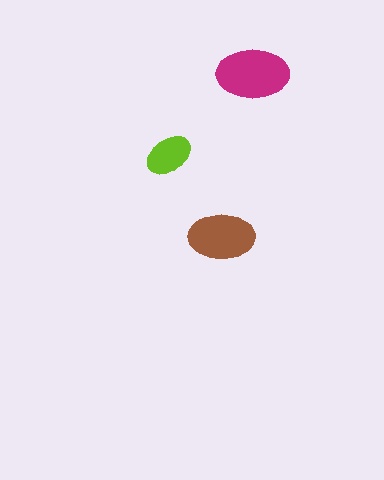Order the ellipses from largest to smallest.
the magenta one, the brown one, the lime one.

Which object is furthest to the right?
The magenta ellipse is rightmost.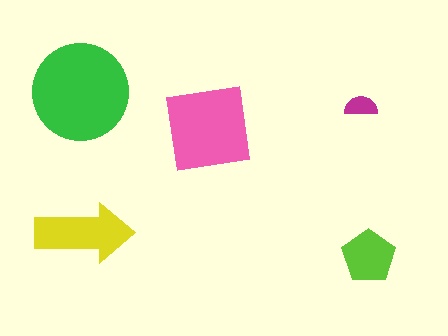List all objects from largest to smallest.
The green circle, the pink square, the yellow arrow, the lime pentagon, the magenta semicircle.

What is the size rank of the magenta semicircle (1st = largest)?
5th.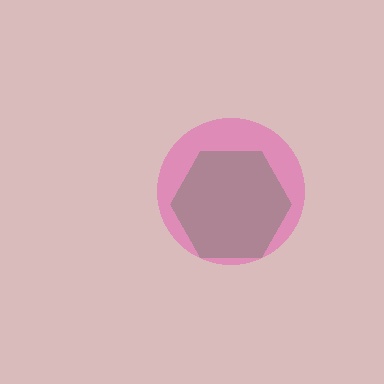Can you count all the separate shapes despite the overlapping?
Yes, there are 2 separate shapes.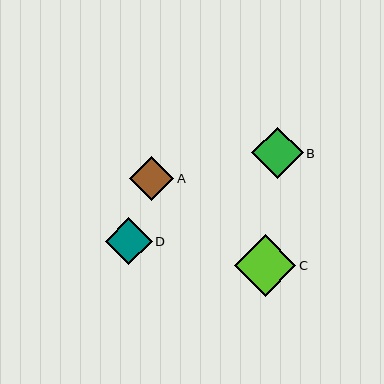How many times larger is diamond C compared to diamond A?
Diamond C is approximately 1.4 times the size of diamond A.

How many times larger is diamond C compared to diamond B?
Diamond C is approximately 1.2 times the size of diamond B.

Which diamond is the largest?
Diamond C is the largest with a size of approximately 61 pixels.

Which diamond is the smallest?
Diamond A is the smallest with a size of approximately 44 pixels.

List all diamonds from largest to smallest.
From largest to smallest: C, B, D, A.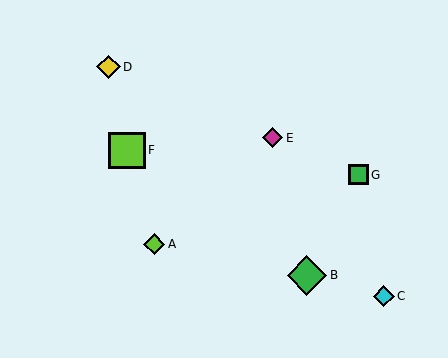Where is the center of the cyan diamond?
The center of the cyan diamond is at (384, 296).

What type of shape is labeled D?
Shape D is a yellow diamond.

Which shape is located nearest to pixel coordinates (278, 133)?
The magenta diamond (labeled E) at (273, 138) is nearest to that location.